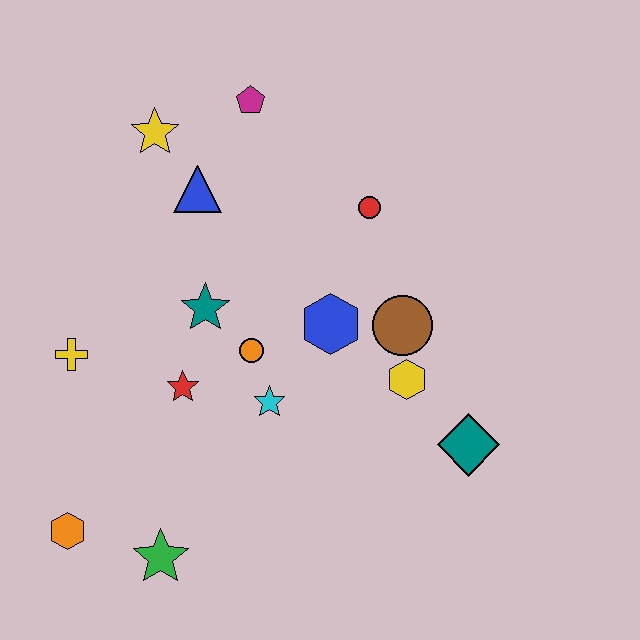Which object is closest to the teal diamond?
The yellow hexagon is closest to the teal diamond.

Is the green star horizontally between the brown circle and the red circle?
No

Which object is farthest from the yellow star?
The teal diamond is farthest from the yellow star.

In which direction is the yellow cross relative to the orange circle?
The yellow cross is to the left of the orange circle.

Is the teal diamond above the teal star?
No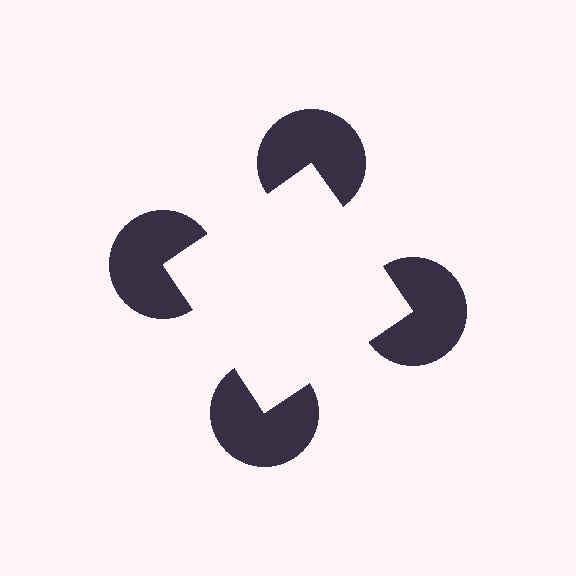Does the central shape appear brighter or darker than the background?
It typically appears slightly brighter than the background, even though no actual brightness change is drawn.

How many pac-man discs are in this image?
There are 4 — one at each vertex of the illusory square.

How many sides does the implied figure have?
4 sides.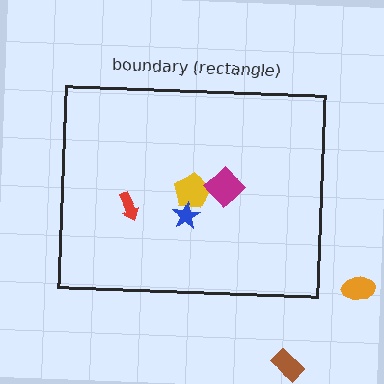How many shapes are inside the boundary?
4 inside, 2 outside.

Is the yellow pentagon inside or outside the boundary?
Inside.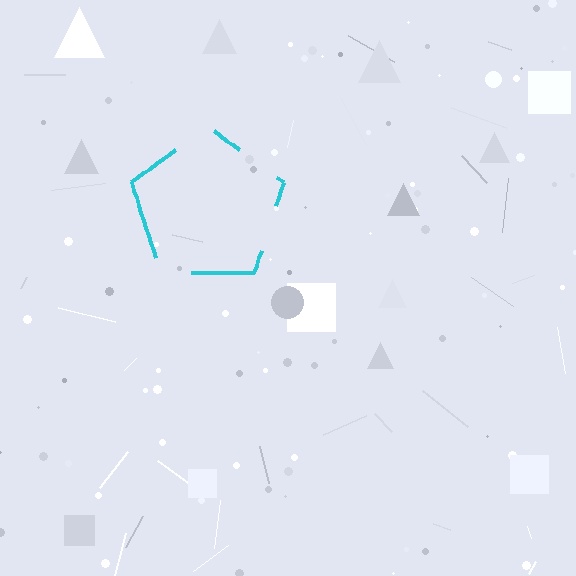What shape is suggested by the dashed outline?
The dashed outline suggests a pentagon.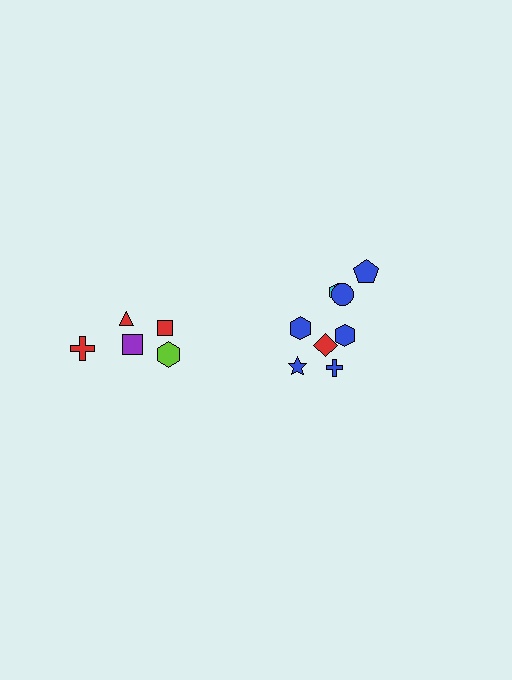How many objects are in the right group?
There are 8 objects.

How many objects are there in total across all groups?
There are 13 objects.